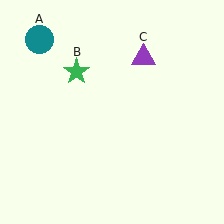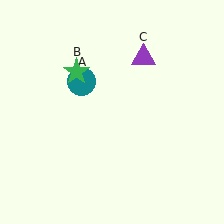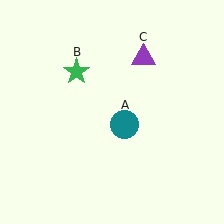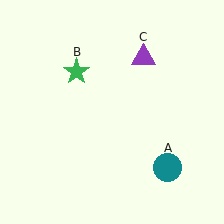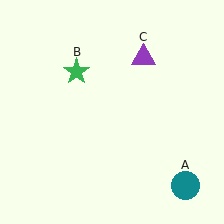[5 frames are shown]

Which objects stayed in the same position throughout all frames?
Green star (object B) and purple triangle (object C) remained stationary.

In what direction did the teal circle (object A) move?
The teal circle (object A) moved down and to the right.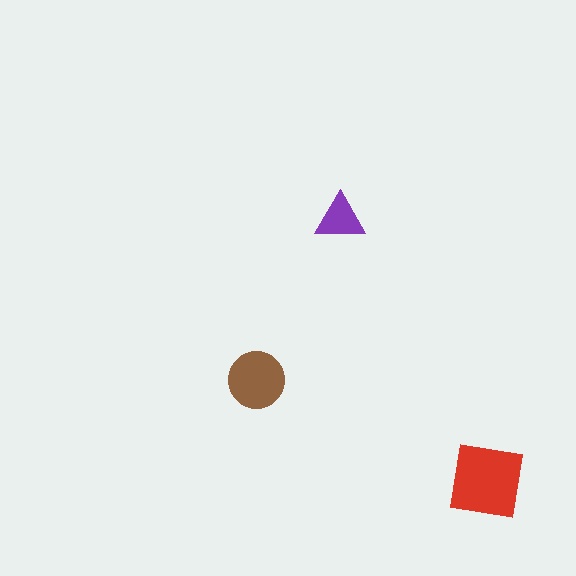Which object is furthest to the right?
The red square is rightmost.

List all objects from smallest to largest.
The purple triangle, the brown circle, the red square.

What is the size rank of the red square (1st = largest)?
1st.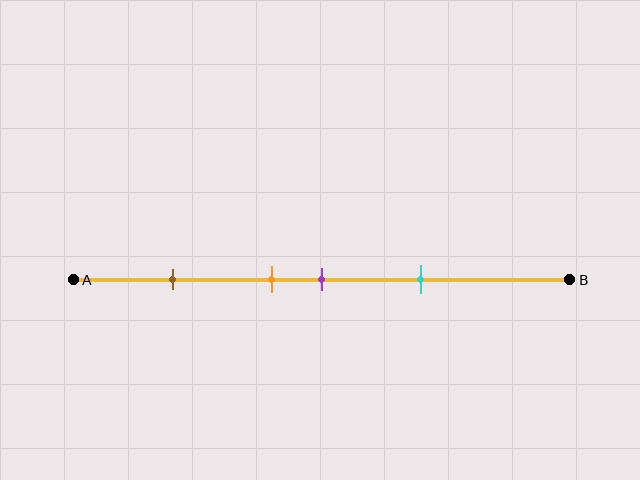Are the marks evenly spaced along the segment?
No, the marks are not evenly spaced.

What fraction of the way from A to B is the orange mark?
The orange mark is approximately 40% (0.4) of the way from A to B.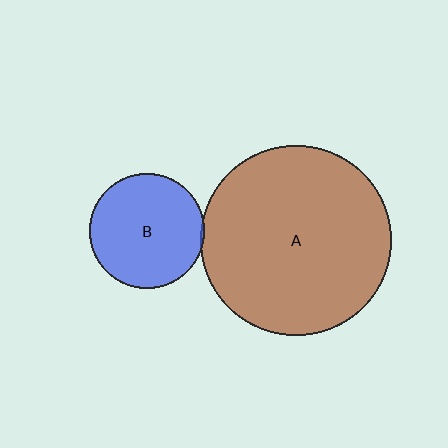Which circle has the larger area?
Circle A (brown).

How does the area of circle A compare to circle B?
Approximately 2.7 times.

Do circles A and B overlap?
Yes.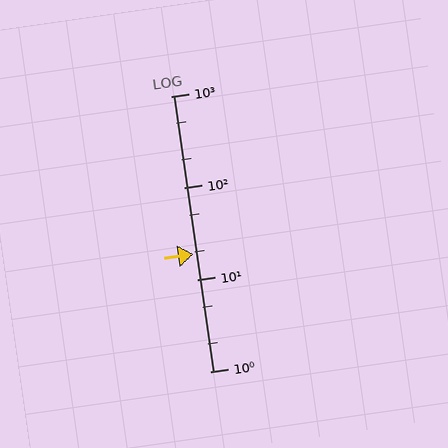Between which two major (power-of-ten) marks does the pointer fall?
The pointer is between 10 and 100.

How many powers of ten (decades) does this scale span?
The scale spans 3 decades, from 1 to 1000.